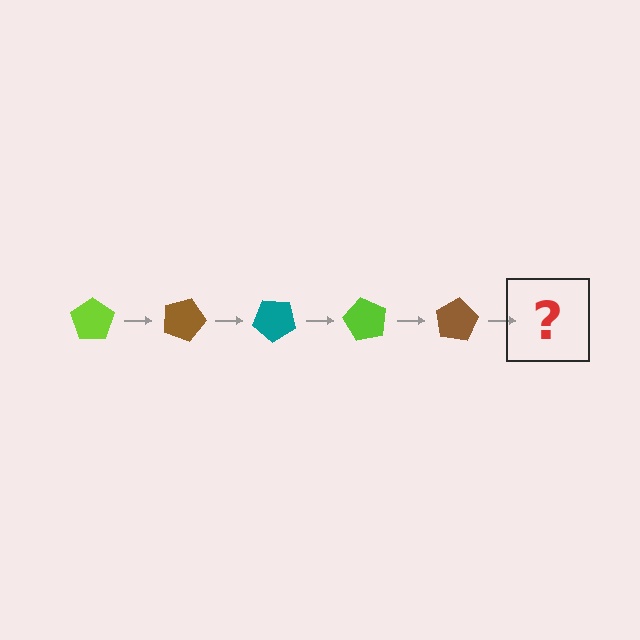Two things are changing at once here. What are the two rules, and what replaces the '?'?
The two rules are that it rotates 20 degrees each step and the color cycles through lime, brown, and teal. The '?' should be a teal pentagon, rotated 100 degrees from the start.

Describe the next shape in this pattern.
It should be a teal pentagon, rotated 100 degrees from the start.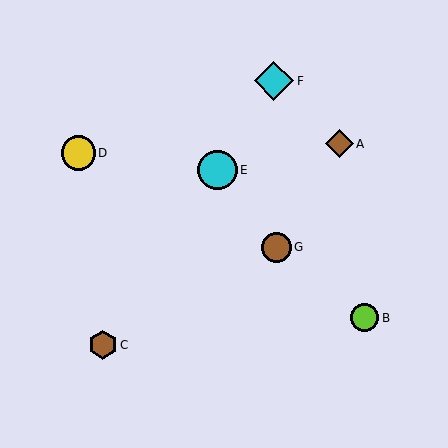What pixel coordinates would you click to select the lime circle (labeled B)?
Click at (365, 318) to select the lime circle B.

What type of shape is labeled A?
Shape A is a brown diamond.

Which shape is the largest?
The cyan diamond (labeled F) is the largest.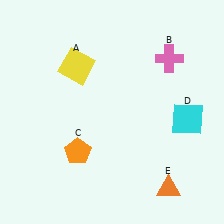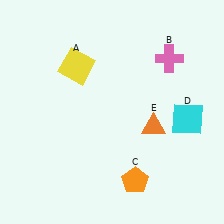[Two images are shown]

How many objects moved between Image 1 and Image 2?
2 objects moved between the two images.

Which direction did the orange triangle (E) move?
The orange triangle (E) moved up.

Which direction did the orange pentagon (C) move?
The orange pentagon (C) moved right.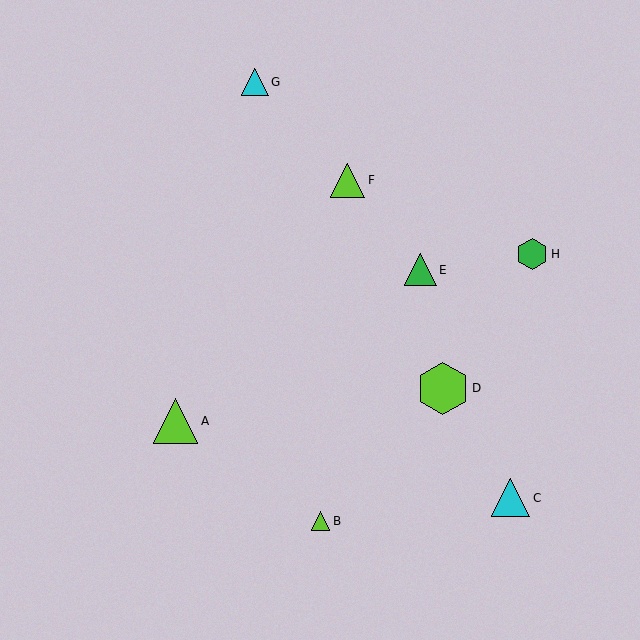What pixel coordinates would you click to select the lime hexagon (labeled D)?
Click at (443, 388) to select the lime hexagon D.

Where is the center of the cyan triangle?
The center of the cyan triangle is at (255, 82).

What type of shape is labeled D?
Shape D is a lime hexagon.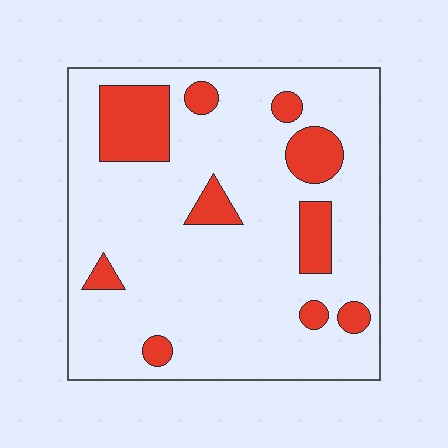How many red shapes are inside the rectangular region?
10.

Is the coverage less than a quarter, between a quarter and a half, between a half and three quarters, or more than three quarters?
Less than a quarter.